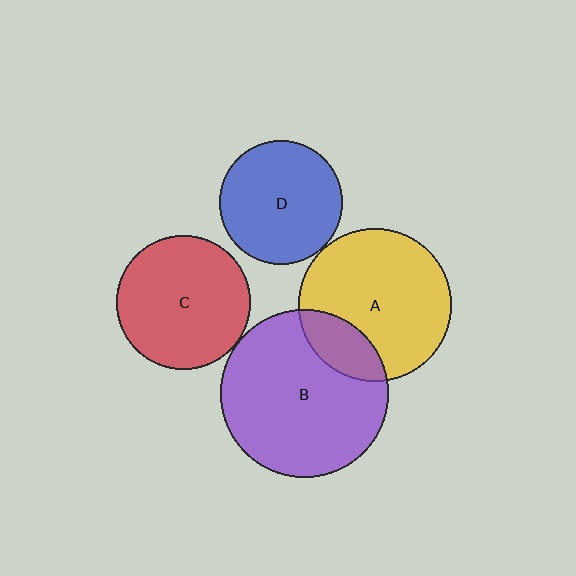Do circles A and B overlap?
Yes.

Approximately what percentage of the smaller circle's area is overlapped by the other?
Approximately 20%.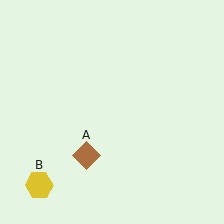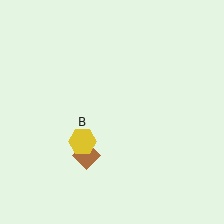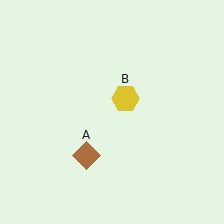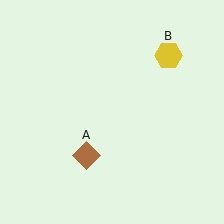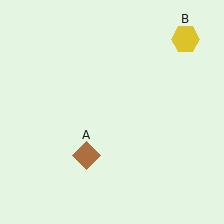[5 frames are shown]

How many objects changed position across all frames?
1 object changed position: yellow hexagon (object B).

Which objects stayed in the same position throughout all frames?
Brown diamond (object A) remained stationary.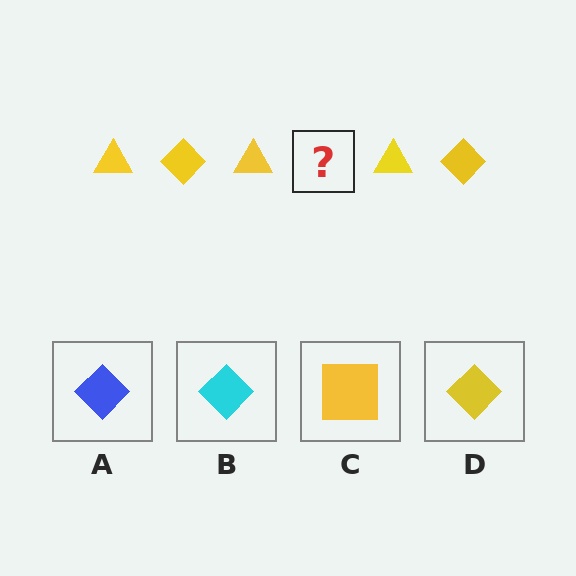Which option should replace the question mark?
Option D.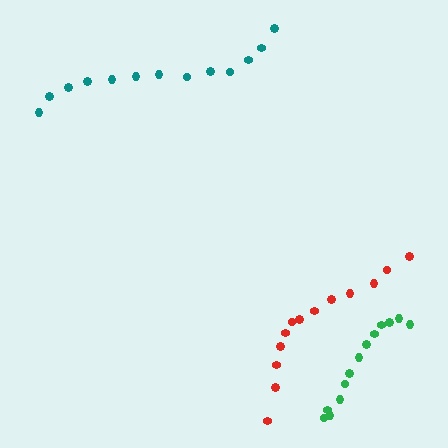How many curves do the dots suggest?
There are 3 distinct paths.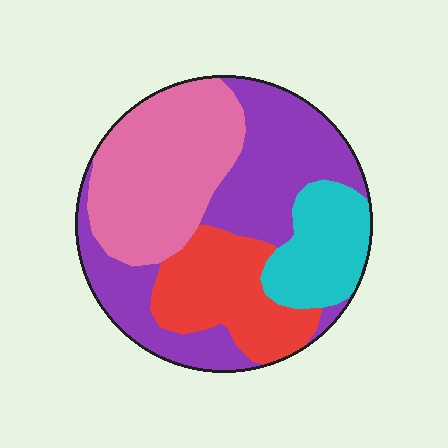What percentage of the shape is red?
Red covers roughly 20% of the shape.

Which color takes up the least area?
Cyan, at roughly 15%.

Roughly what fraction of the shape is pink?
Pink covers roughly 30% of the shape.